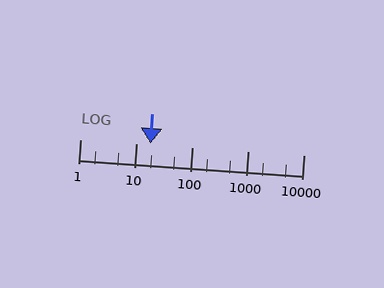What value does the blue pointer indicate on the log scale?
The pointer indicates approximately 18.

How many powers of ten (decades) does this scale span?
The scale spans 4 decades, from 1 to 10000.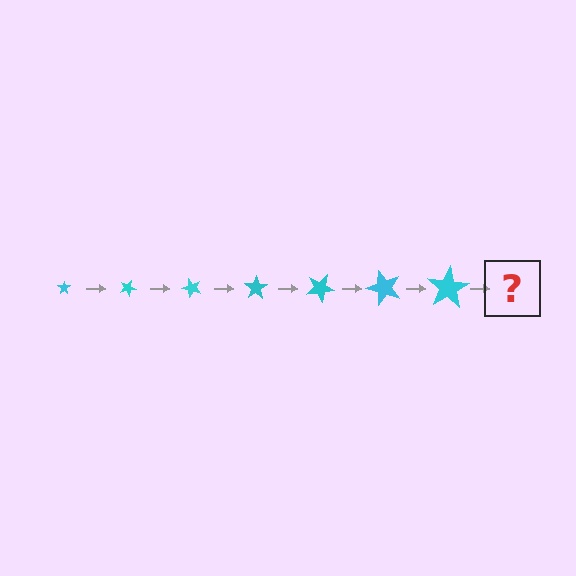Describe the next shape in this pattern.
It should be a star, larger than the previous one and rotated 175 degrees from the start.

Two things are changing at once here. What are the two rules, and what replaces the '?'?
The two rules are that the star grows larger each step and it rotates 25 degrees each step. The '?' should be a star, larger than the previous one and rotated 175 degrees from the start.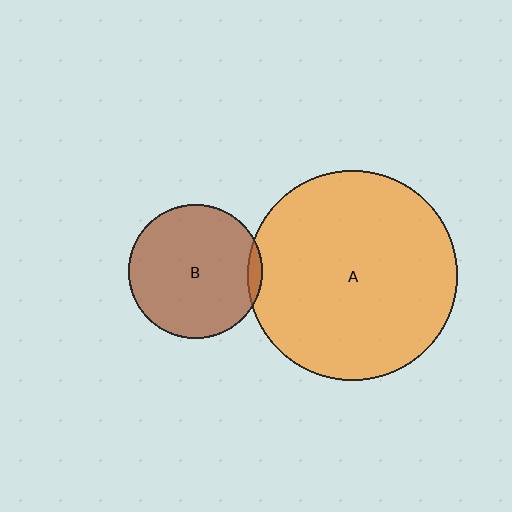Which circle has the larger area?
Circle A (orange).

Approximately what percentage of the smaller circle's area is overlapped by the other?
Approximately 5%.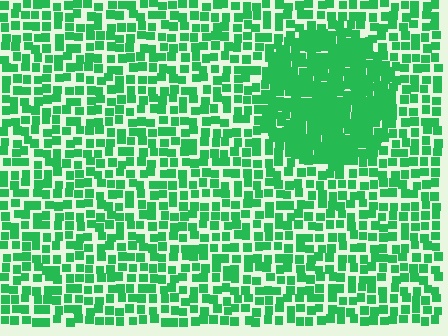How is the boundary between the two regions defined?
The boundary is defined by a change in element density (approximately 2.0x ratio). All elements are the same color, size, and shape.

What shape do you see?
I see a circle.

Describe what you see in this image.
The image contains small green elements arranged at two different densities. A circle-shaped region is visible where the elements are more densely packed than the surrounding area.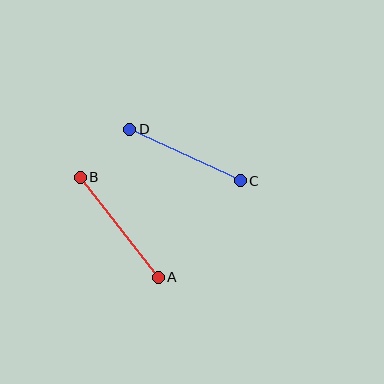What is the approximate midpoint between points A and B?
The midpoint is at approximately (119, 227) pixels.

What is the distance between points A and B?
The distance is approximately 127 pixels.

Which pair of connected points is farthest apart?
Points A and B are farthest apart.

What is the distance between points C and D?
The distance is approximately 122 pixels.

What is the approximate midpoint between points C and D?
The midpoint is at approximately (185, 155) pixels.